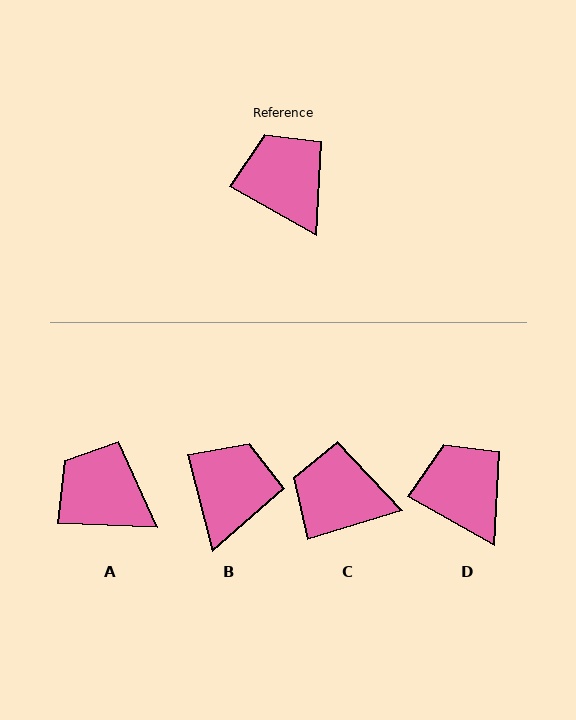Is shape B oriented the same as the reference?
No, it is off by about 46 degrees.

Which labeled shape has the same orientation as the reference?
D.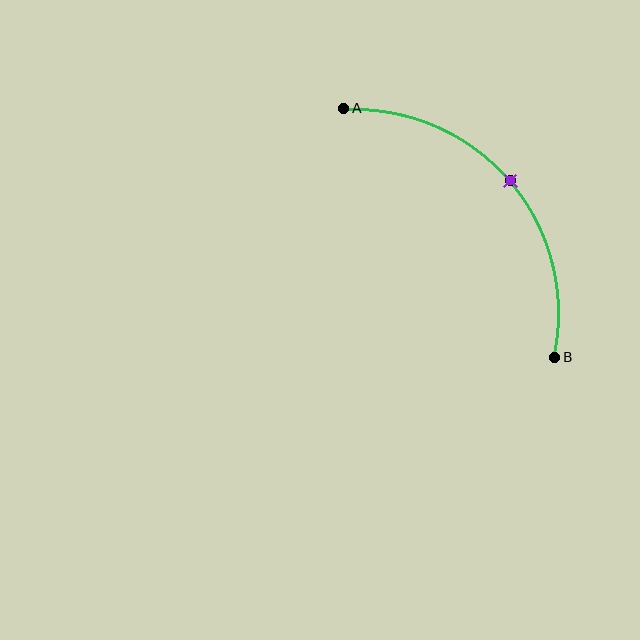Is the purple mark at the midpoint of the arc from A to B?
Yes. The purple mark lies on the arc at equal arc-length from both A and B — it is the arc midpoint.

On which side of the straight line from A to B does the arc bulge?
The arc bulges above and to the right of the straight line connecting A and B.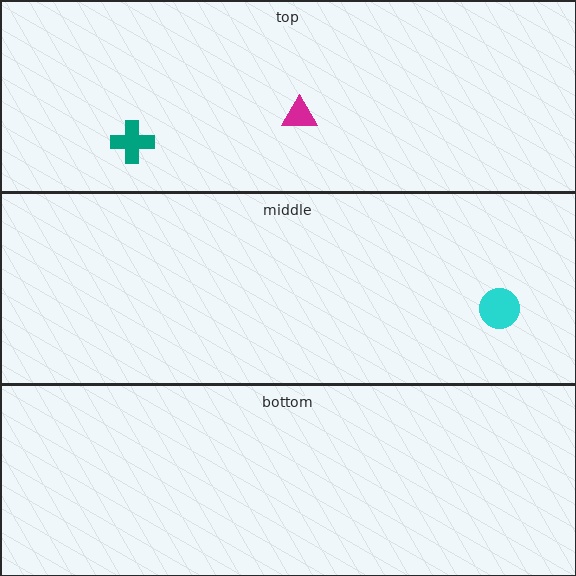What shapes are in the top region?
The teal cross, the magenta triangle.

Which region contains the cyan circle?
The middle region.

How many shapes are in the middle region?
1.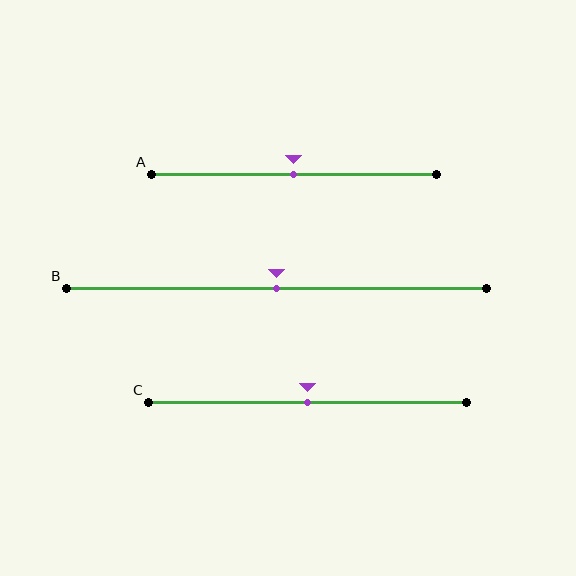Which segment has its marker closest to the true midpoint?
Segment A has its marker closest to the true midpoint.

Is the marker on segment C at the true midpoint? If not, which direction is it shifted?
Yes, the marker on segment C is at the true midpoint.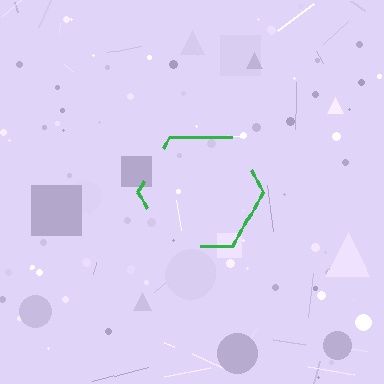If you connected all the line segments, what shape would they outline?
They would outline a hexagon.